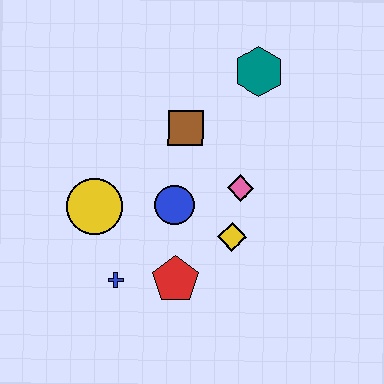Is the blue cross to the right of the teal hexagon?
No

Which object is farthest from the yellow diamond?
The teal hexagon is farthest from the yellow diamond.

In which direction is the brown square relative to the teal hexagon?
The brown square is to the left of the teal hexagon.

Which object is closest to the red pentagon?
The blue cross is closest to the red pentagon.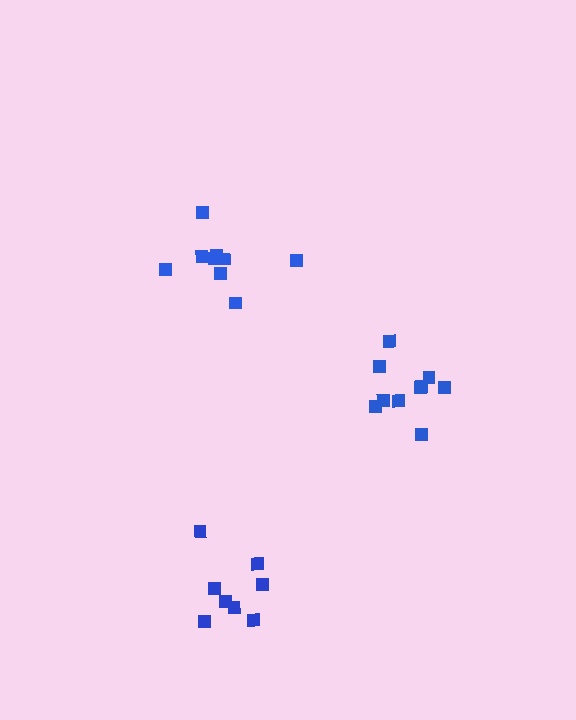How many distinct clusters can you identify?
There are 3 distinct clusters.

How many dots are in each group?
Group 1: 9 dots, Group 2: 8 dots, Group 3: 10 dots (27 total).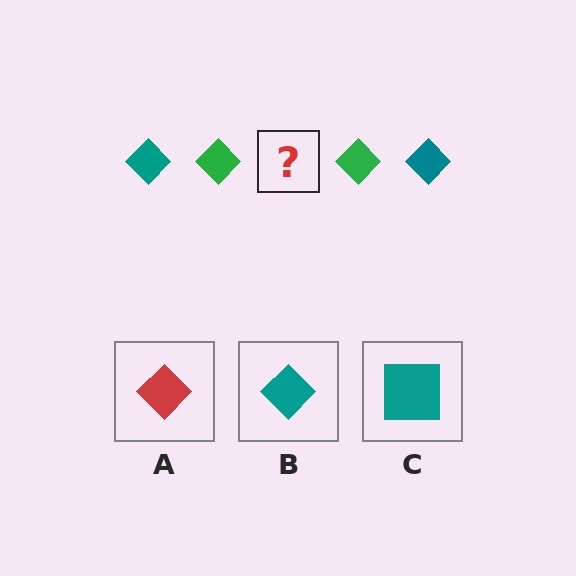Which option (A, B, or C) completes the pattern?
B.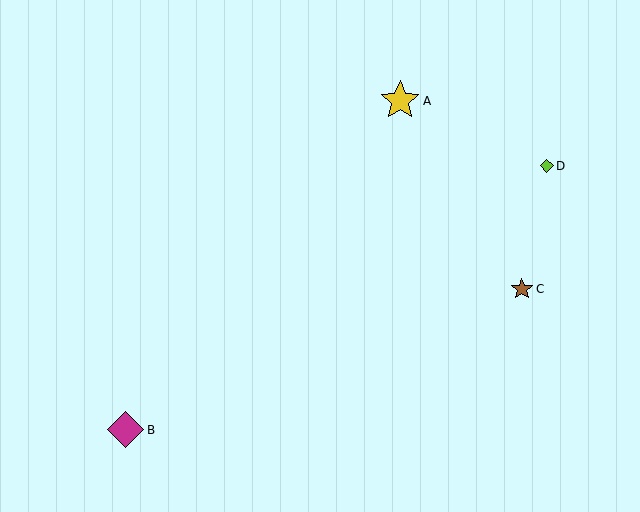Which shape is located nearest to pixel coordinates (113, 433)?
The magenta diamond (labeled B) at (125, 430) is nearest to that location.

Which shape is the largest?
The yellow star (labeled A) is the largest.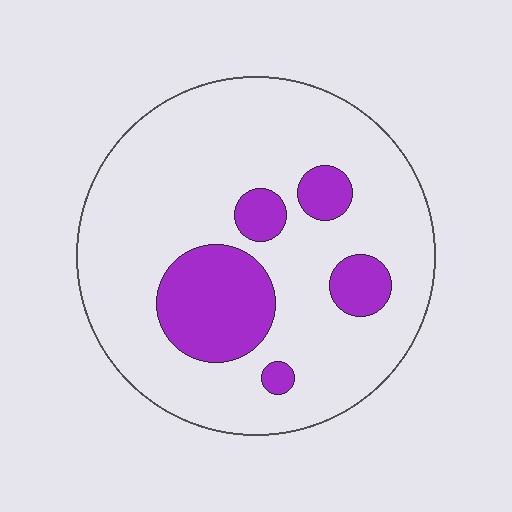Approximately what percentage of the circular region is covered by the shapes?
Approximately 20%.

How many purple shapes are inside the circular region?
5.